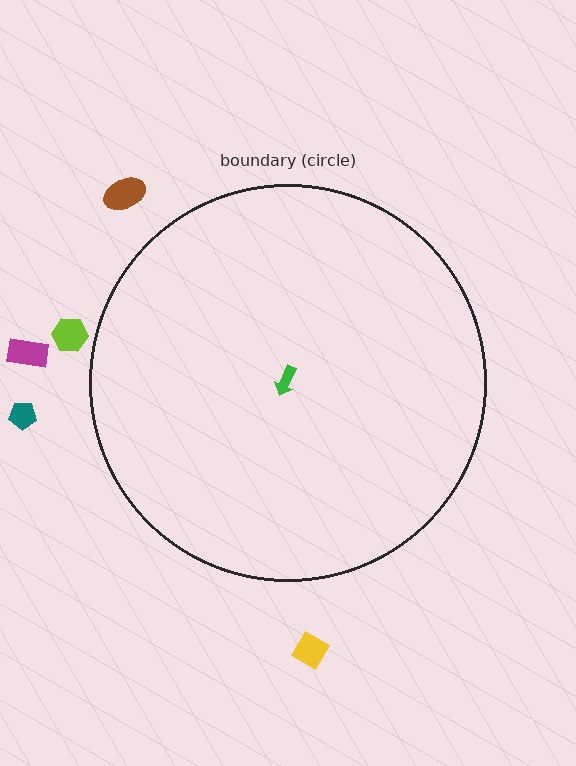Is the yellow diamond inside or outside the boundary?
Outside.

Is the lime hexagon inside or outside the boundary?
Outside.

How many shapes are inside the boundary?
1 inside, 5 outside.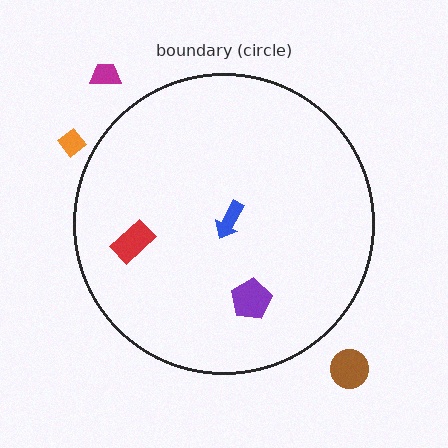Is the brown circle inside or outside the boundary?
Outside.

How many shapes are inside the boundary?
3 inside, 3 outside.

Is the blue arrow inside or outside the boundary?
Inside.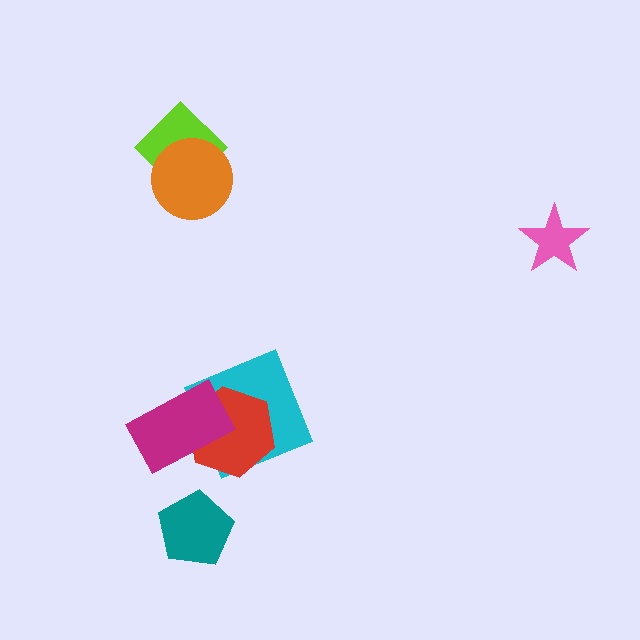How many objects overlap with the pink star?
0 objects overlap with the pink star.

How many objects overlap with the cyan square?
2 objects overlap with the cyan square.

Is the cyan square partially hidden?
Yes, it is partially covered by another shape.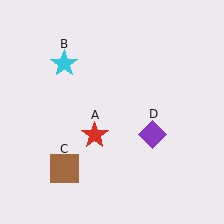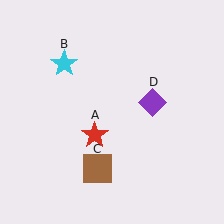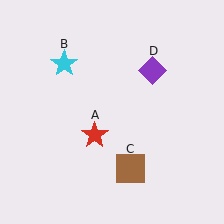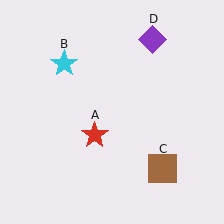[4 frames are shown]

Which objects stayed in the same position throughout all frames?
Red star (object A) and cyan star (object B) remained stationary.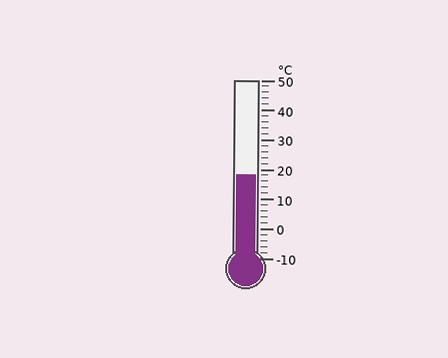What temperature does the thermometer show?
The thermometer shows approximately 18°C.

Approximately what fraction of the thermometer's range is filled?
The thermometer is filled to approximately 45% of its range.